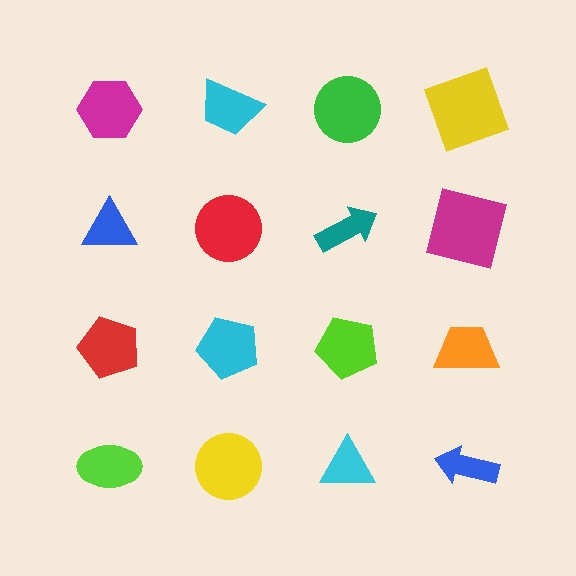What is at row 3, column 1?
A red pentagon.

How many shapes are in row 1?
4 shapes.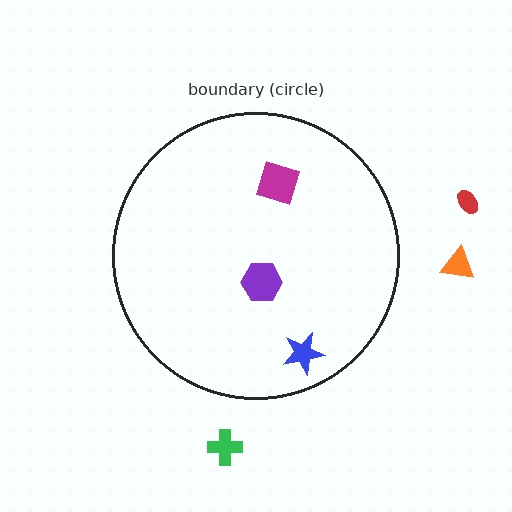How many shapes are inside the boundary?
3 inside, 3 outside.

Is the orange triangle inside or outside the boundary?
Outside.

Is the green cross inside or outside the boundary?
Outside.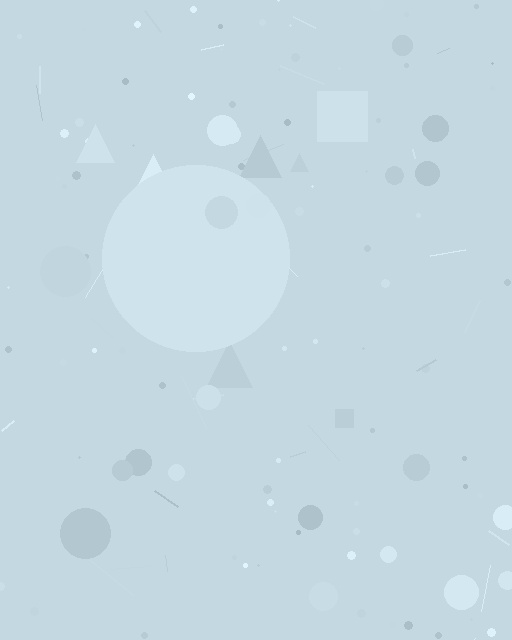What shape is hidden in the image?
A circle is hidden in the image.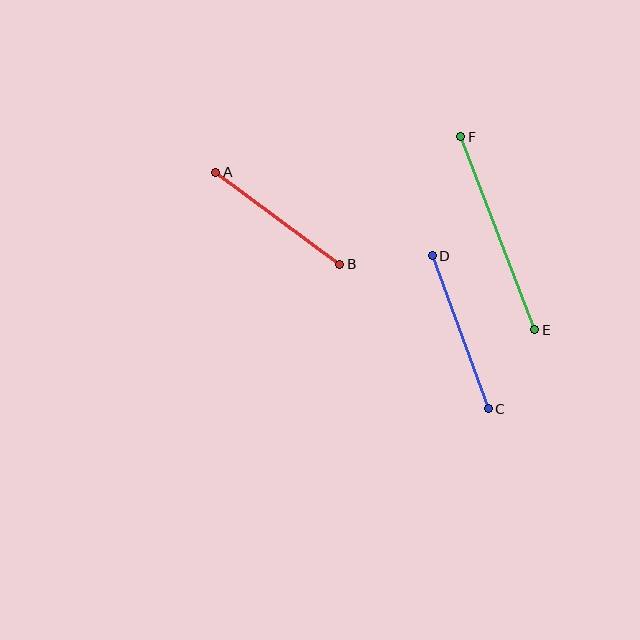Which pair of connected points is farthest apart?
Points E and F are farthest apart.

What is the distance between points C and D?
The distance is approximately 162 pixels.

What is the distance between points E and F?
The distance is approximately 207 pixels.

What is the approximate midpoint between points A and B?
The midpoint is at approximately (278, 218) pixels.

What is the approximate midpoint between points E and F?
The midpoint is at approximately (498, 233) pixels.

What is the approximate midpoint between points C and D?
The midpoint is at approximately (460, 332) pixels.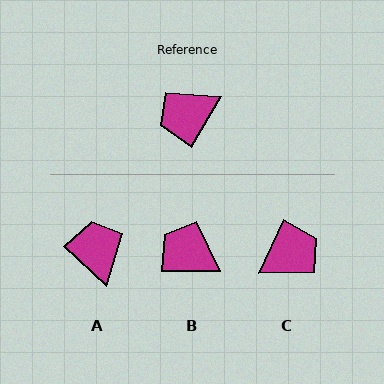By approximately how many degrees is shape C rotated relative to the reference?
Approximately 175 degrees clockwise.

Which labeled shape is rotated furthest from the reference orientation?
C, about 175 degrees away.